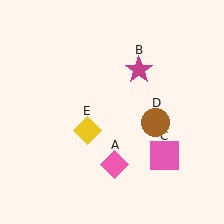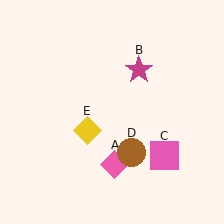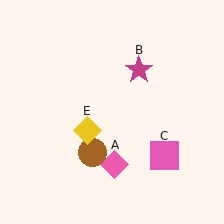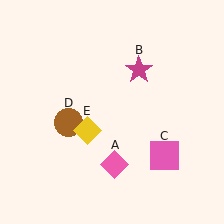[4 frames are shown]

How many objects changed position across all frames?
1 object changed position: brown circle (object D).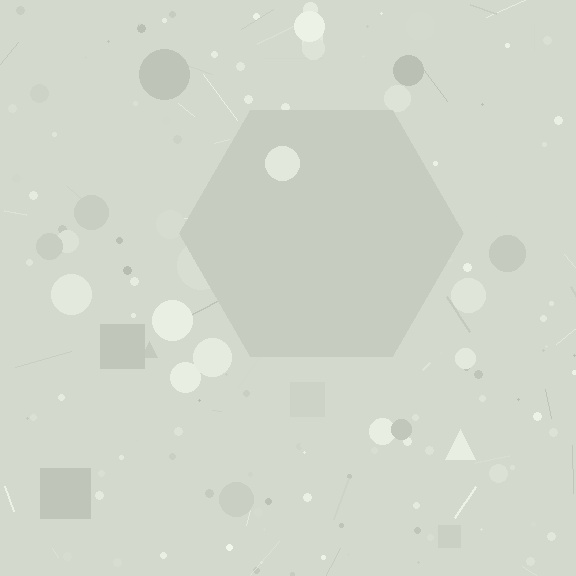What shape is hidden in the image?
A hexagon is hidden in the image.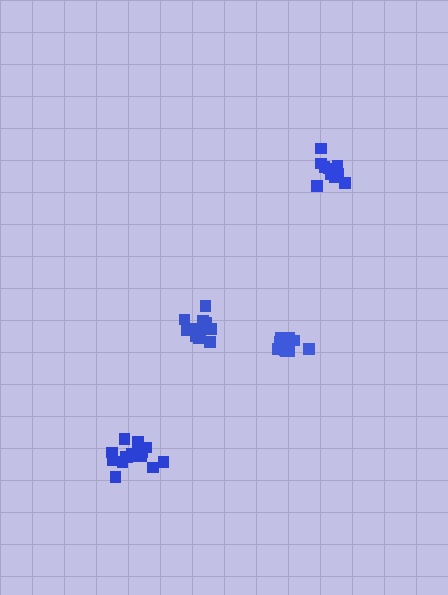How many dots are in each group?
Group 1: 16 dots, Group 2: 11 dots, Group 3: 15 dots, Group 4: 11 dots (53 total).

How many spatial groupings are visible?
There are 4 spatial groupings.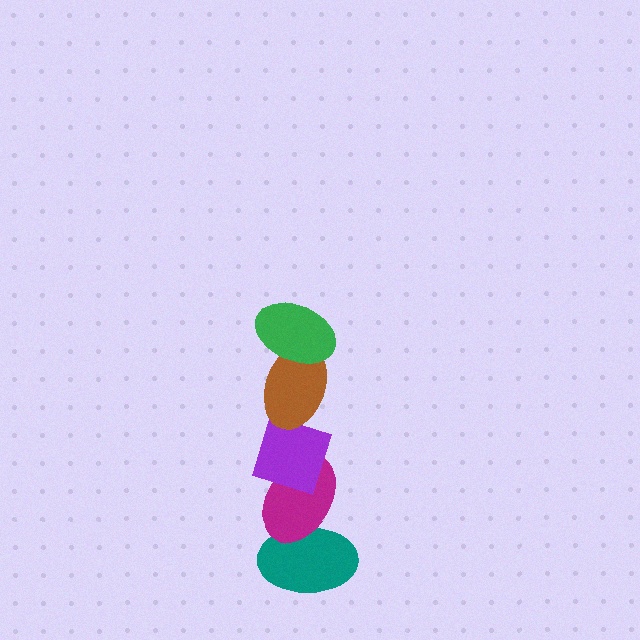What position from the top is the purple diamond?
The purple diamond is 3rd from the top.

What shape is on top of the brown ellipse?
The green ellipse is on top of the brown ellipse.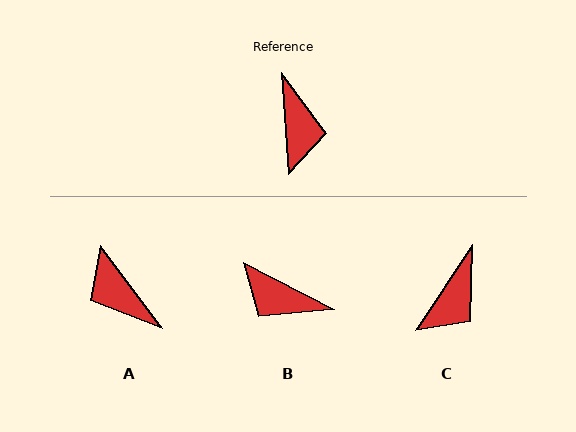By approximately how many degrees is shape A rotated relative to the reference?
Approximately 148 degrees clockwise.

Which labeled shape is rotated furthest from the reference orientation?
A, about 148 degrees away.